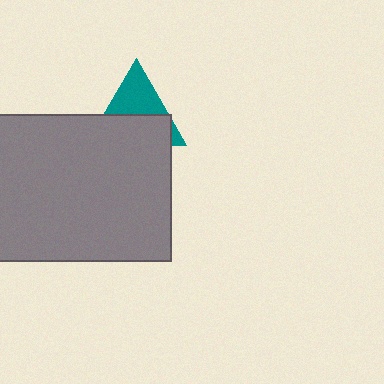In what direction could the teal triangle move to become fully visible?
The teal triangle could move up. That would shift it out from behind the gray rectangle entirely.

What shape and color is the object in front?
The object in front is a gray rectangle.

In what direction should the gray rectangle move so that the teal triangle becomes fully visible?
The gray rectangle should move down. That is the shortest direction to clear the overlap and leave the teal triangle fully visible.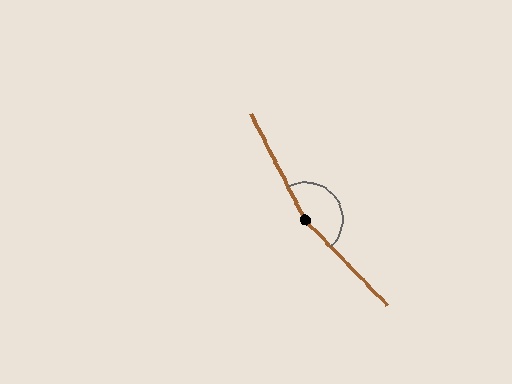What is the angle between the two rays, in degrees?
Approximately 164 degrees.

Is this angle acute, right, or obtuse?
It is obtuse.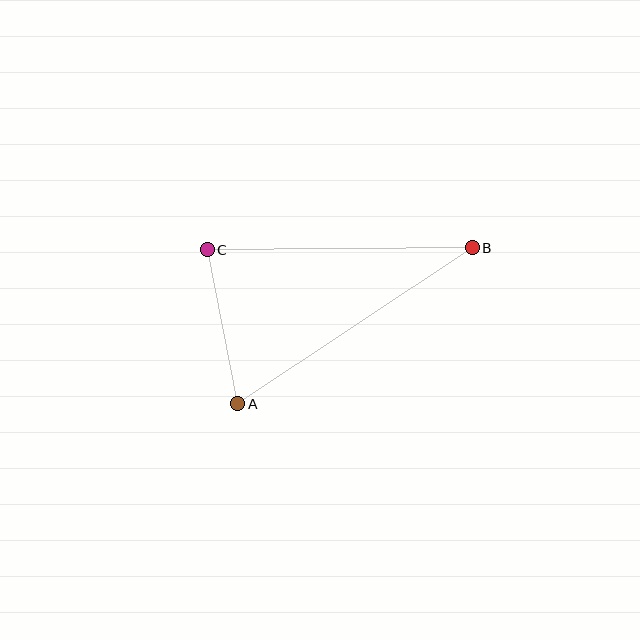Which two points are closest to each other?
Points A and C are closest to each other.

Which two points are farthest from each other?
Points A and B are farthest from each other.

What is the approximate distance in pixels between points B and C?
The distance between B and C is approximately 265 pixels.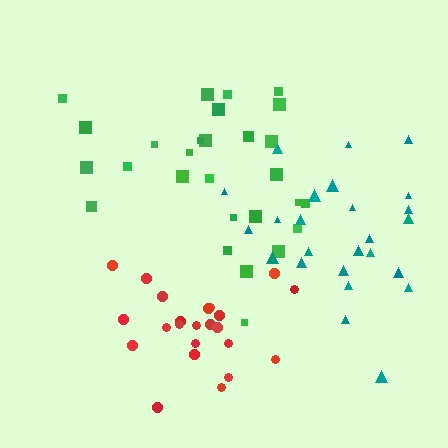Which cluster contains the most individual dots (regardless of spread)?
Green (29).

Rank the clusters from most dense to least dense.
red, green, teal.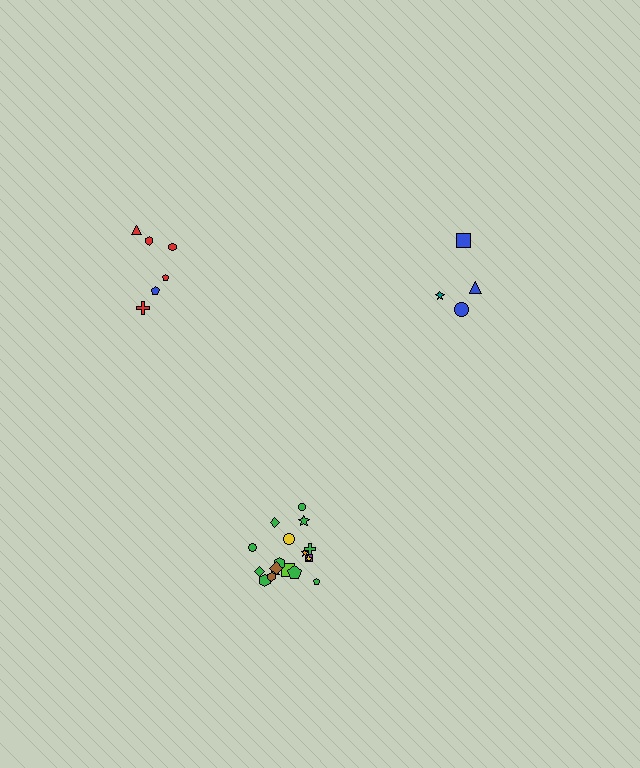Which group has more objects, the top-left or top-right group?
The top-left group.